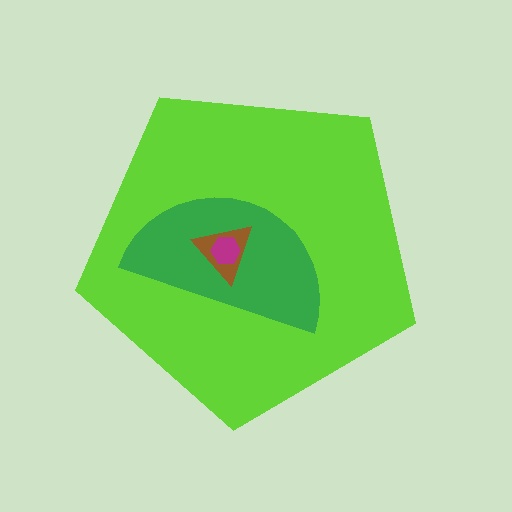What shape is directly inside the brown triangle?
The magenta hexagon.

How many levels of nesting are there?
4.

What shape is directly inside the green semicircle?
The brown triangle.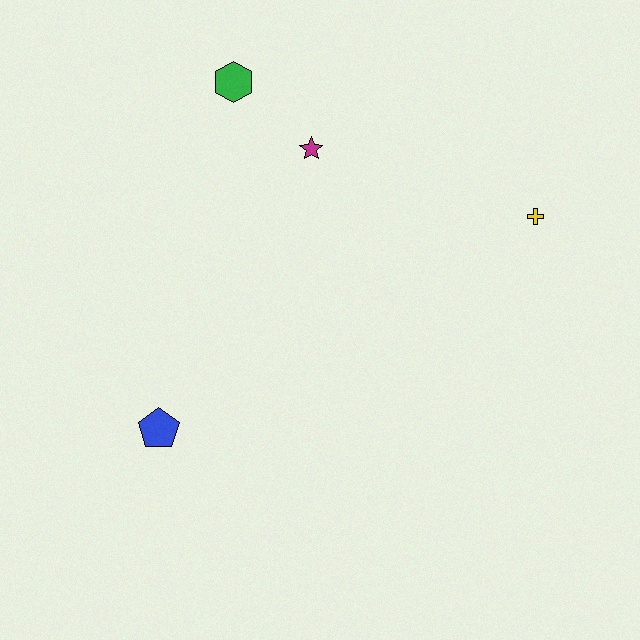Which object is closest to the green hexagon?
The magenta star is closest to the green hexagon.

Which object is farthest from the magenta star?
The blue pentagon is farthest from the magenta star.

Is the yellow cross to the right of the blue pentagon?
Yes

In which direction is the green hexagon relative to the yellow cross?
The green hexagon is to the left of the yellow cross.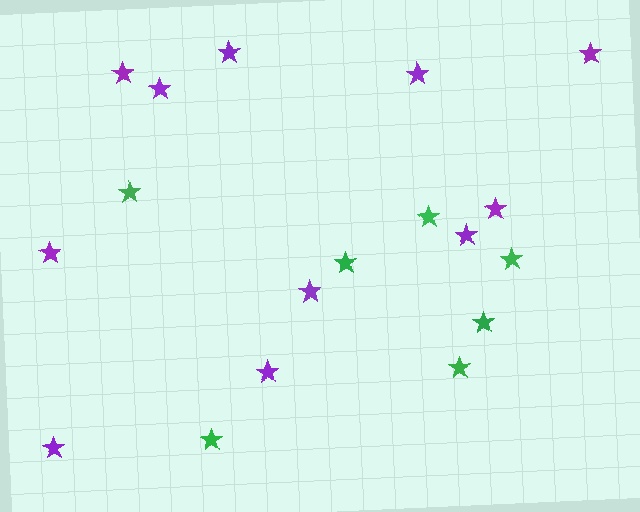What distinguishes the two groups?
There are 2 groups: one group of purple stars (11) and one group of green stars (7).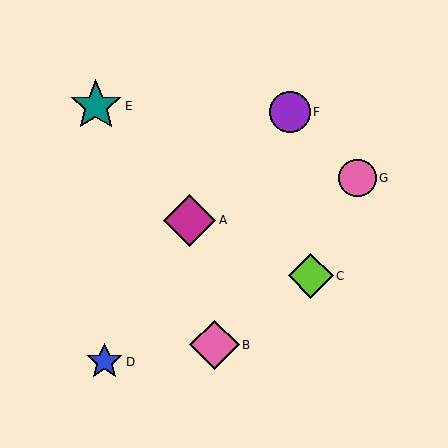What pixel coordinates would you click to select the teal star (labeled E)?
Click at (96, 106) to select the teal star E.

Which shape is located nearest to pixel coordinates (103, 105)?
The teal star (labeled E) at (96, 106) is nearest to that location.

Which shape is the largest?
The magenta diamond (labeled A) is the largest.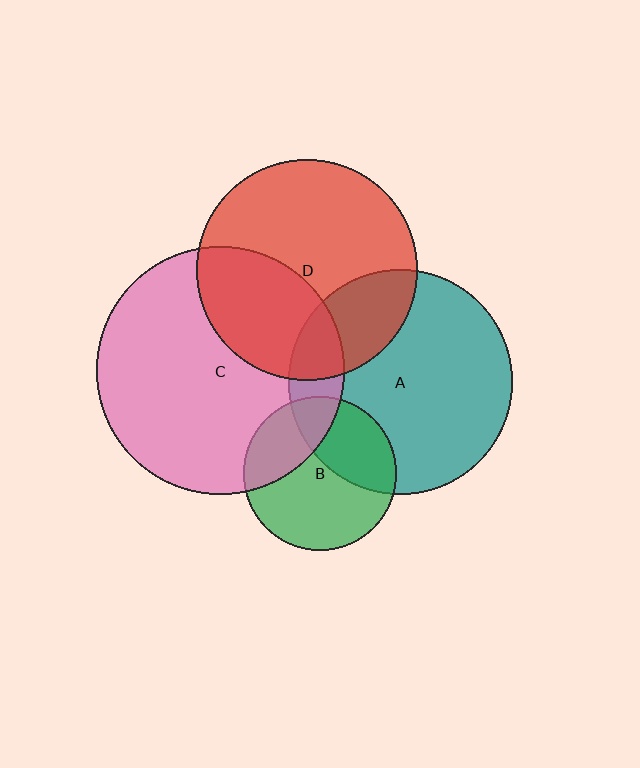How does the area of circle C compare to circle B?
Approximately 2.6 times.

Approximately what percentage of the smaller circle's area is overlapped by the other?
Approximately 25%.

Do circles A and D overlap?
Yes.